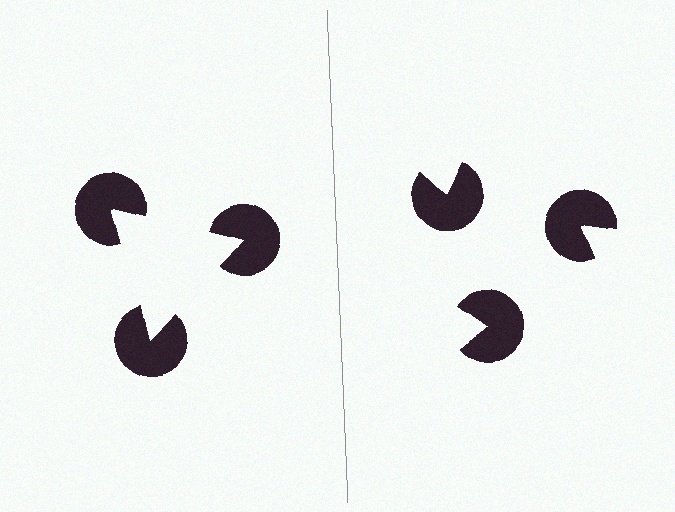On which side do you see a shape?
An illusory triangle appears on the left side. On the right side the wedge cuts are rotated, so no coherent shape forms.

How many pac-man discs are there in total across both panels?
6 — 3 on each side.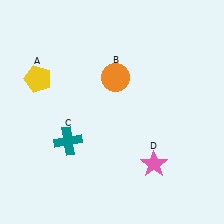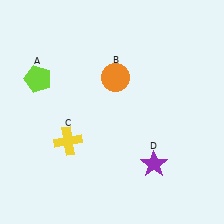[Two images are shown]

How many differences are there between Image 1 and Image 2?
There are 3 differences between the two images.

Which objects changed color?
A changed from yellow to lime. C changed from teal to yellow. D changed from pink to purple.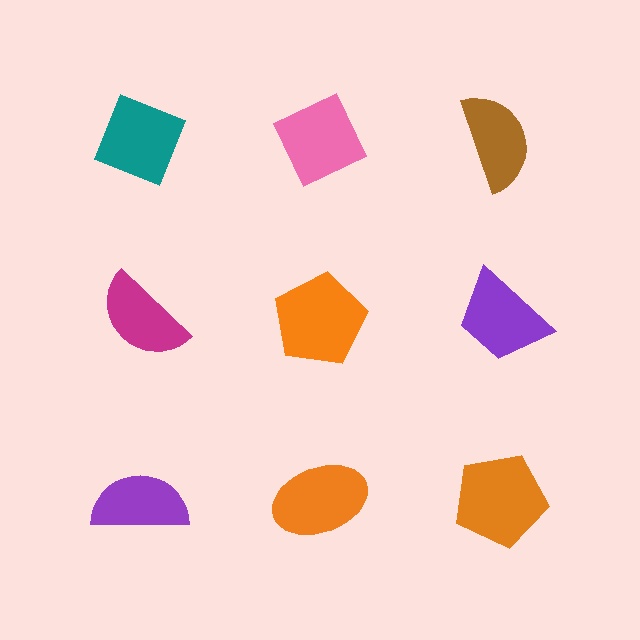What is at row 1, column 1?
A teal diamond.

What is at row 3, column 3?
An orange pentagon.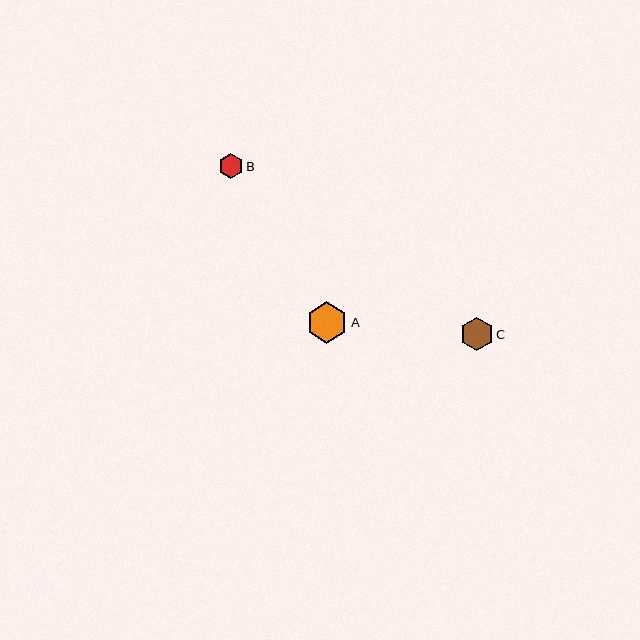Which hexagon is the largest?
Hexagon A is the largest with a size of approximately 41 pixels.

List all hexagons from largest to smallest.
From largest to smallest: A, C, B.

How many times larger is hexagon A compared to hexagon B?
Hexagon A is approximately 1.7 times the size of hexagon B.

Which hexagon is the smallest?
Hexagon B is the smallest with a size of approximately 25 pixels.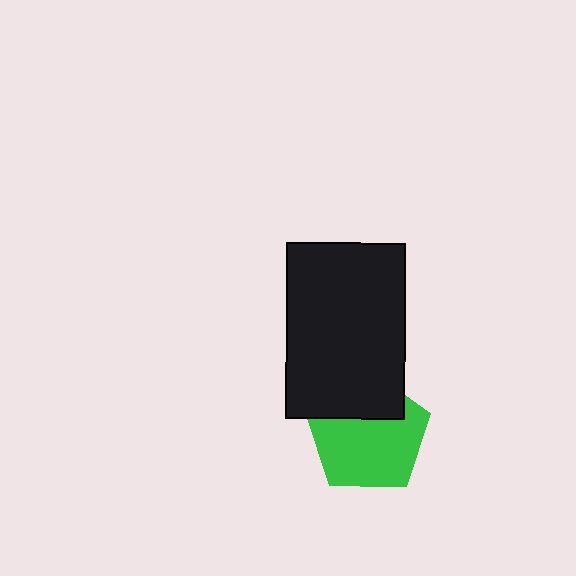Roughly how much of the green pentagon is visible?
Most of it is visible (roughly 68%).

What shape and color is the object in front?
The object in front is a black rectangle.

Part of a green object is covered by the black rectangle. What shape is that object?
It is a pentagon.